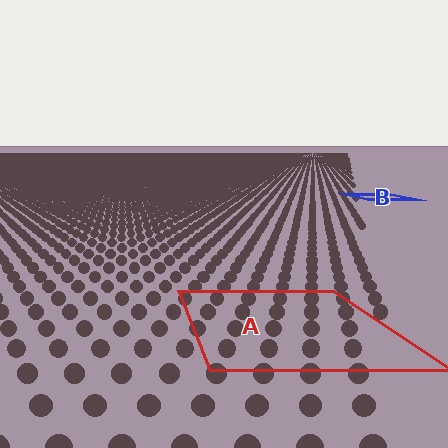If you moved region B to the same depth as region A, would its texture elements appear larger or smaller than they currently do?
They would appear larger. At a closer depth, the same texture elements are projected at a bigger on-screen size.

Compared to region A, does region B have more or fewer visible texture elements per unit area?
Region B has more texture elements per unit area — they are packed more densely because it is farther away.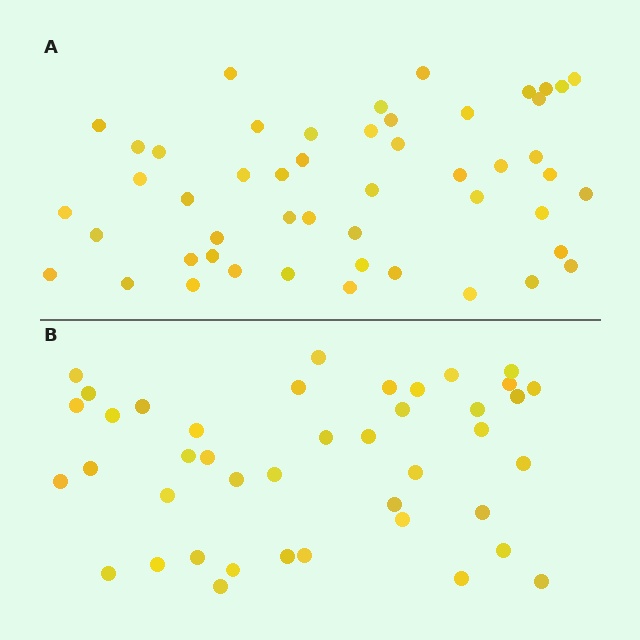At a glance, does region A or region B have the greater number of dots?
Region A (the top region) has more dots.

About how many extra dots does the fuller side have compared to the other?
Region A has roughly 8 or so more dots than region B.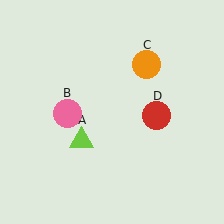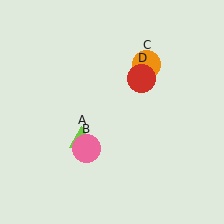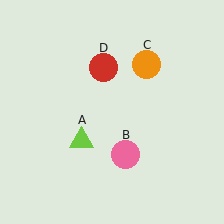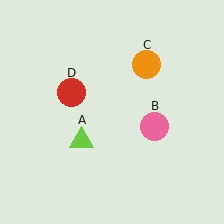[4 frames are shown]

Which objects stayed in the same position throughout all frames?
Lime triangle (object A) and orange circle (object C) remained stationary.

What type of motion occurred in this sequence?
The pink circle (object B), red circle (object D) rotated counterclockwise around the center of the scene.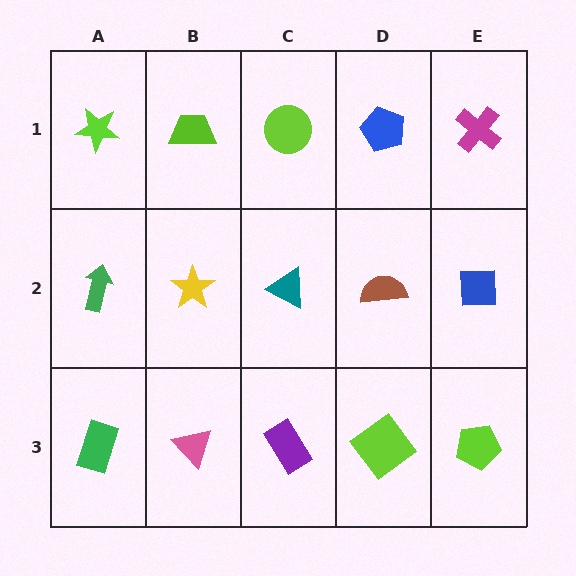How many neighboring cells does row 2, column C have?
4.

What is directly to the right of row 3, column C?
A lime diamond.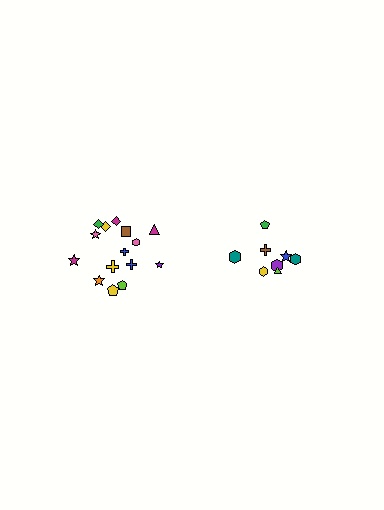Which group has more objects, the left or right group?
The left group.